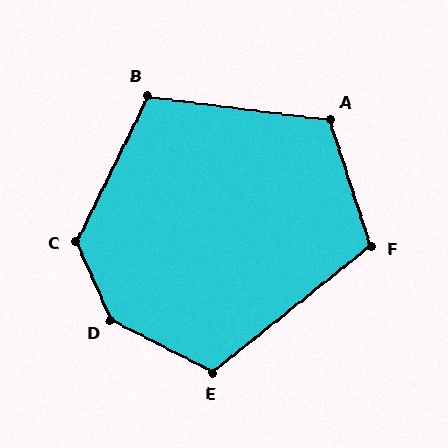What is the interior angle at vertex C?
Approximately 130 degrees (obtuse).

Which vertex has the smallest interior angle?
B, at approximately 109 degrees.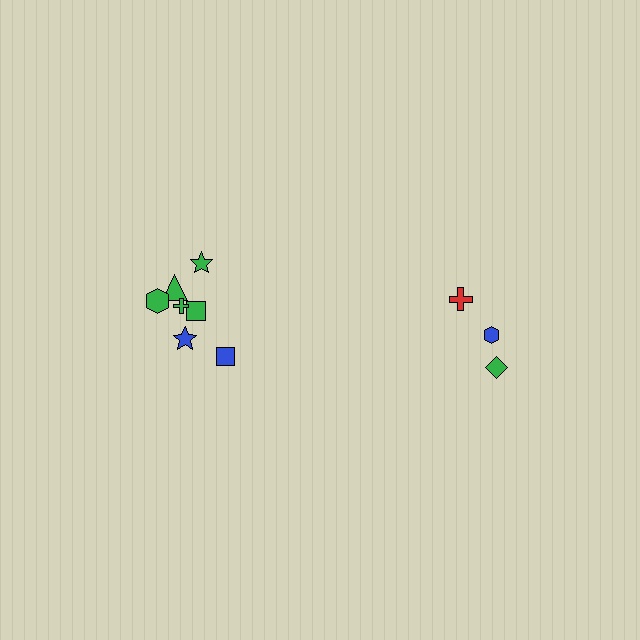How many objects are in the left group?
There are 7 objects.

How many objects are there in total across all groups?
There are 10 objects.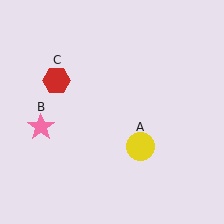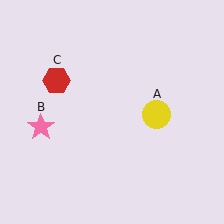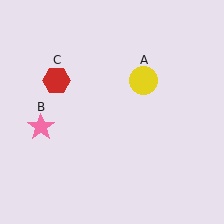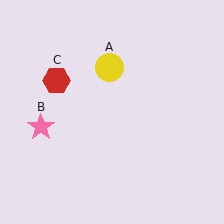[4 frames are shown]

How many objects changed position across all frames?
1 object changed position: yellow circle (object A).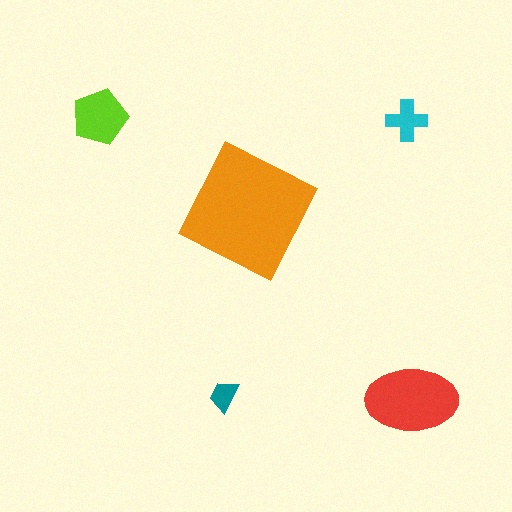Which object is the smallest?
The teal trapezoid.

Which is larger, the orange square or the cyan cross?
The orange square.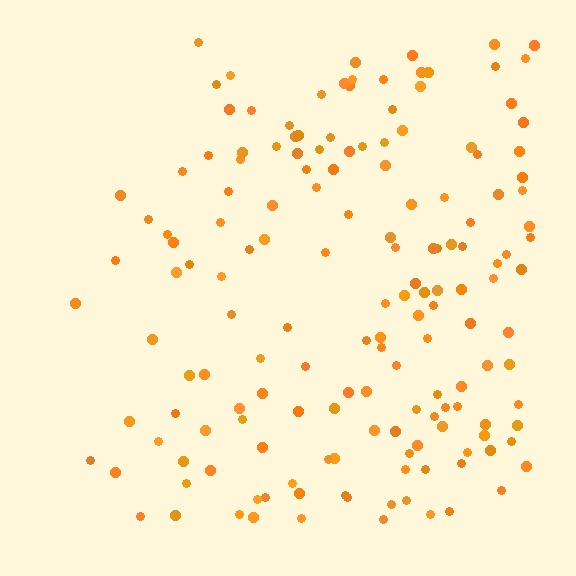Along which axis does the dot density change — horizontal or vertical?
Horizontal.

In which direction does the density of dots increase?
From left to right, with the right side densest.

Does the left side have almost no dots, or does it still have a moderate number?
Still a moderate number, just noticeably fewer than the right.